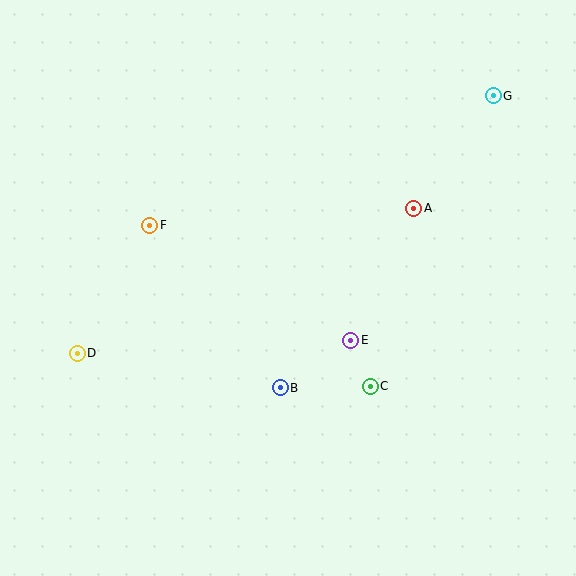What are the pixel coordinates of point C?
Point C is at (370, 386).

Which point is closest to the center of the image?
Point E at (351, 340) is closest to the center.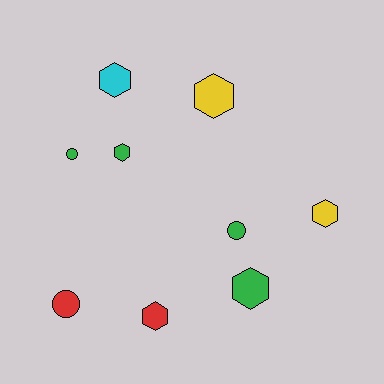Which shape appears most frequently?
Hexagon, with 6 objects.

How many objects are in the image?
There are 9 objects.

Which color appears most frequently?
Green, with 4 objects.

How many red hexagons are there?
There is 1 red hexagon.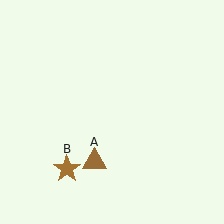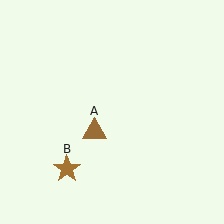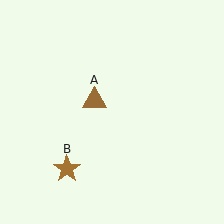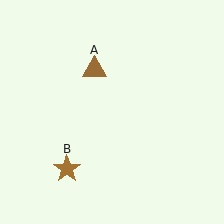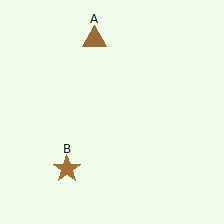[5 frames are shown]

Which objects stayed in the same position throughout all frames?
Brown star (object B) remained stationary.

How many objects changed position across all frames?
1 object changed position: brown triangle (object A).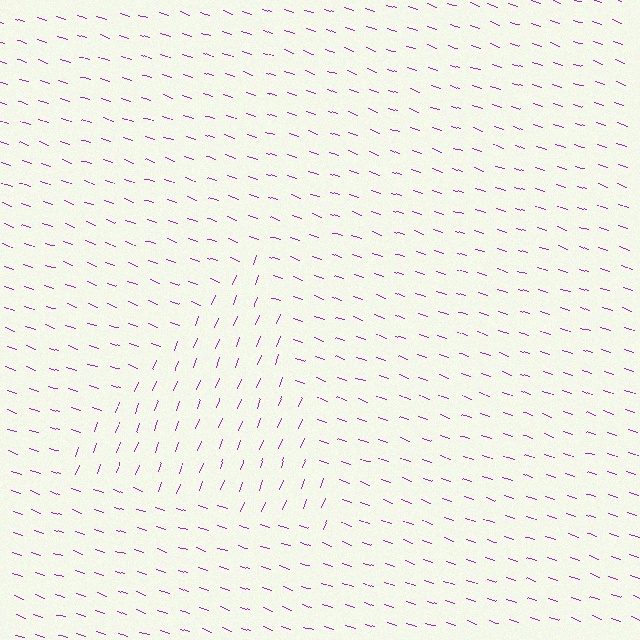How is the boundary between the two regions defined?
The boundary is defined purely by a change in line orientation (approximately 88 degrees difference). All lines are the same color and thickness.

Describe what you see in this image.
The image is filled with small purple line segments. A triangle region in the image has lines oriented differently from the surrounding lines, creating a visible texture boundary.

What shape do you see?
I see a triangle.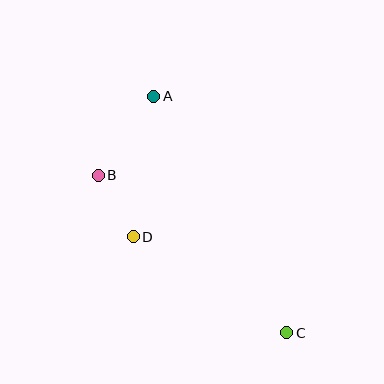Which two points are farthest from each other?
Points A and C are farthest from each other.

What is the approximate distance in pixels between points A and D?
The distance between A and D is approximately 142 pixels.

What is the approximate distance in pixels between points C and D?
The distance between C and D is approximately 181 pixels.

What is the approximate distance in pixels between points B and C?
The distance between B and C is approximately 246 pixels.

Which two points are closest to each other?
Points B and D are closest to each other.